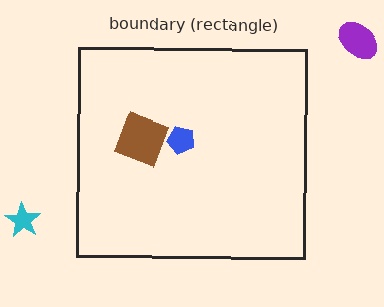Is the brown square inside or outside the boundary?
Inside.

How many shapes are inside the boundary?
2 inside, 2 outside.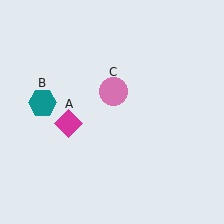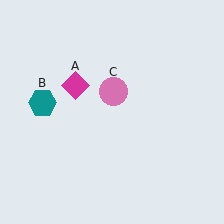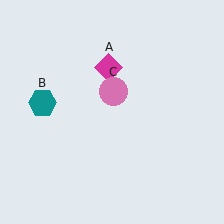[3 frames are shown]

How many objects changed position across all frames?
1 object changed position: magenta diamond (object A).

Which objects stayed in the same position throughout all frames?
Teal hexagon (object B) and pink circle (object C) remained stationary.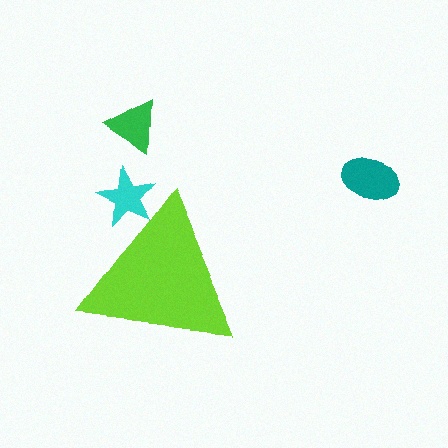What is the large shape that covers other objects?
A lime triangle.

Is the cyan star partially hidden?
Yes, the cyan star is partially hidden behind the lime triangle.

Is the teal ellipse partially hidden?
No, the teal ellipse is fully visible.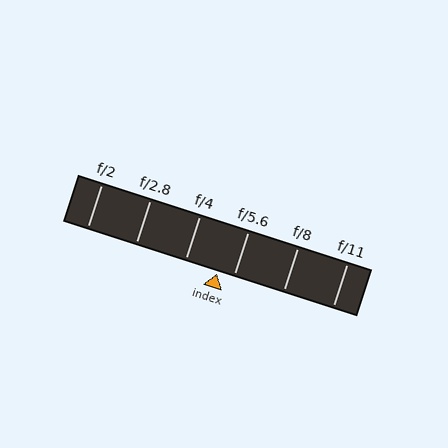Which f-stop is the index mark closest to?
The index mark is closest to f/5.6.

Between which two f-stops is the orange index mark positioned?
The index mark is between f/4 and f/5.6.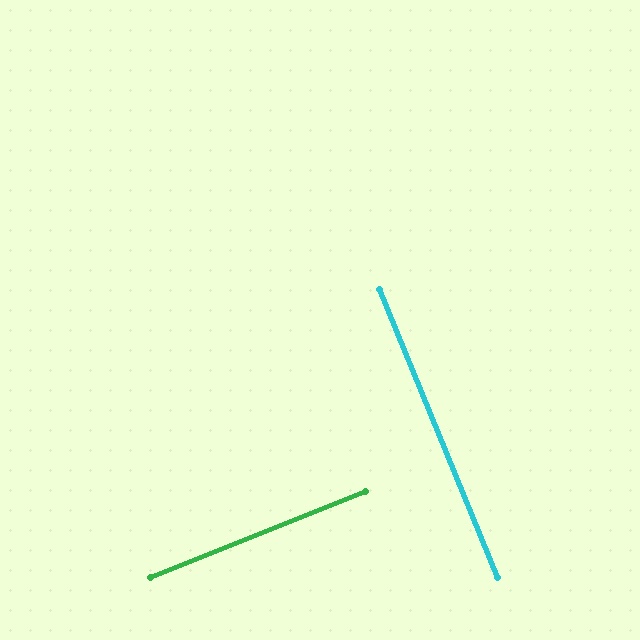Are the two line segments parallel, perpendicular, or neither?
Perpendicular — they meet at approximately 90°.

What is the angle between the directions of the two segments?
Approximately 90 degrees.